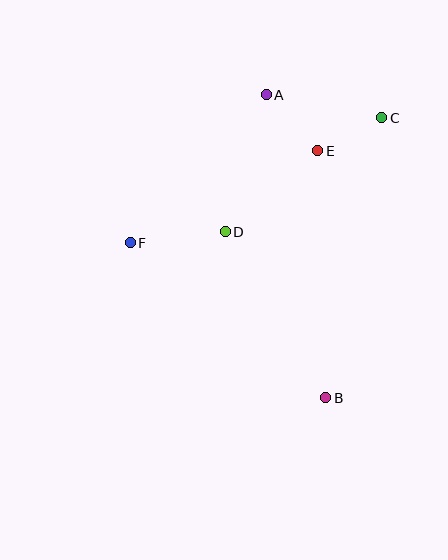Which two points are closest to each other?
Points C and E are closest to each other.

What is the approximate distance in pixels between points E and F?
The distance between E and F is approximately 209 pixels.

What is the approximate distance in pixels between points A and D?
The distance between A and D is approximately 143 pixels.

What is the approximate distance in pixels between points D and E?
The distance between D and E is approximately 123 pixels.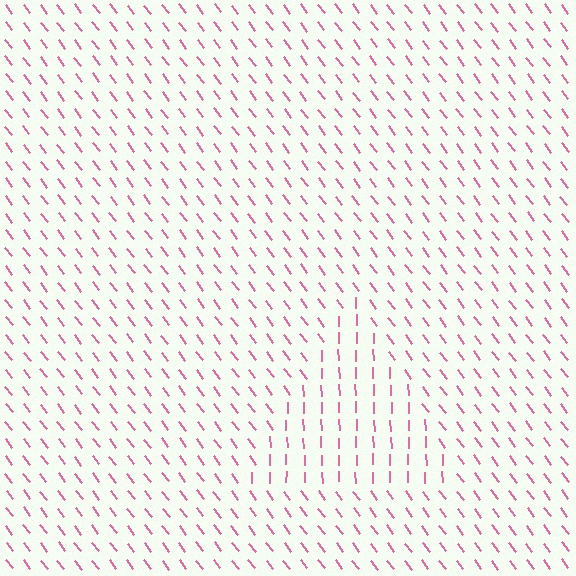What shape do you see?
I see a triangle.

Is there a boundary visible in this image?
Yes, there is a texture boundary formed by a change in line orientation.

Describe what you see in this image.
The image is filled with small pink line segments. A triangle region in the image has lines oriented differently from the surrounding lines, creating a visible texture boundary.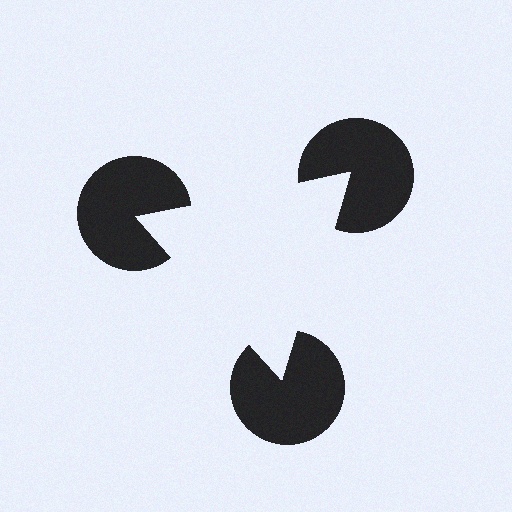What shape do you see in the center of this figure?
An illusory triangle — its edges are inferred from the aligned wedge cuts in the pac-man discs, not physically drawn.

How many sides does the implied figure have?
3 sides.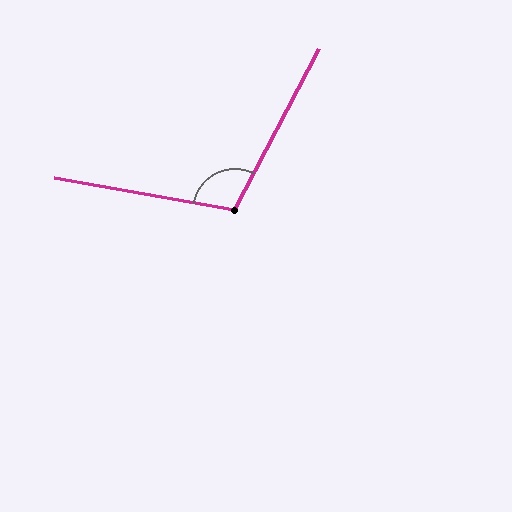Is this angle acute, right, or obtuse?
It is obtuse.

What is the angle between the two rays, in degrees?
Approximately 108 degrees.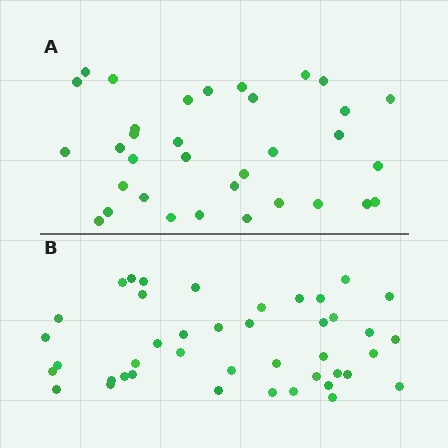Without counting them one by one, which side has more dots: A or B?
Region B (the bottom region) has more dots.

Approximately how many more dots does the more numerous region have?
Region B has roughly 8 or so more dots than region A.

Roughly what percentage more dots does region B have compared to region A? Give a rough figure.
About 25% more.